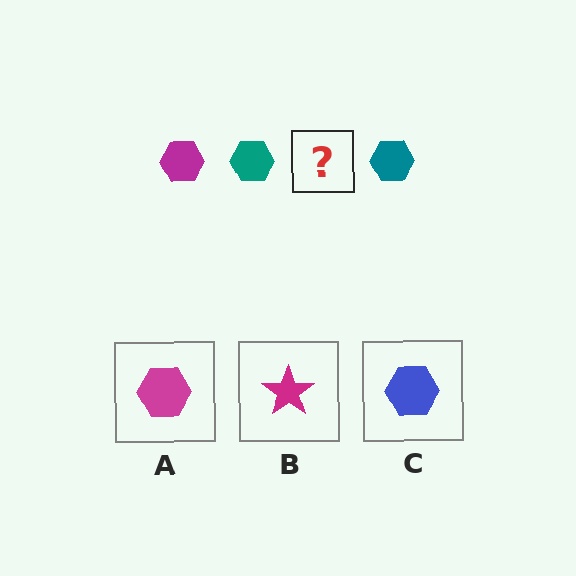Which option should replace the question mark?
Option A.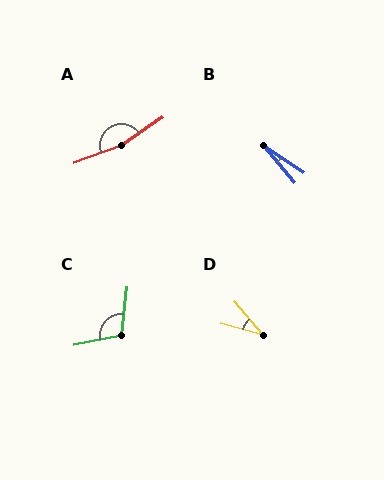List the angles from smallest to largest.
B (16°), D (34°), C (108°), A (166°).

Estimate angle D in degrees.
Approximately 34 degrees.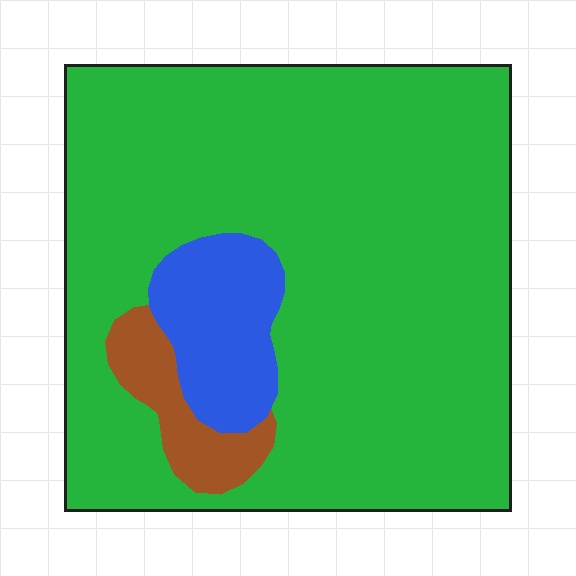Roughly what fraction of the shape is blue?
Blue covers about 10% of the shape.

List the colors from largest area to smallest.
From largest to smallest: green, blue, brown.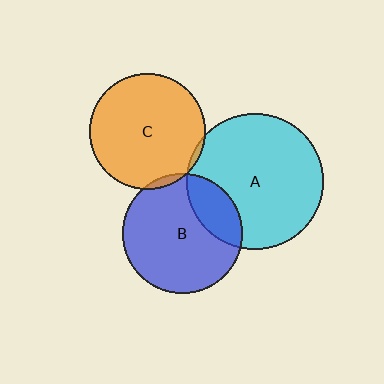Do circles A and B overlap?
Yes.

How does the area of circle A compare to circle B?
Approximately 1.3 times.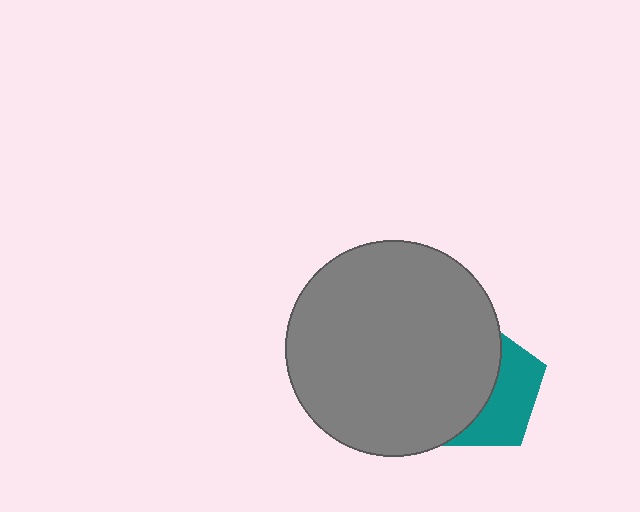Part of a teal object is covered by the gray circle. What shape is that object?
It is a pentagon.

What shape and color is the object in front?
The object in front is a gray circle.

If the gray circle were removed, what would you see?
You would see the complete teal pentagon.